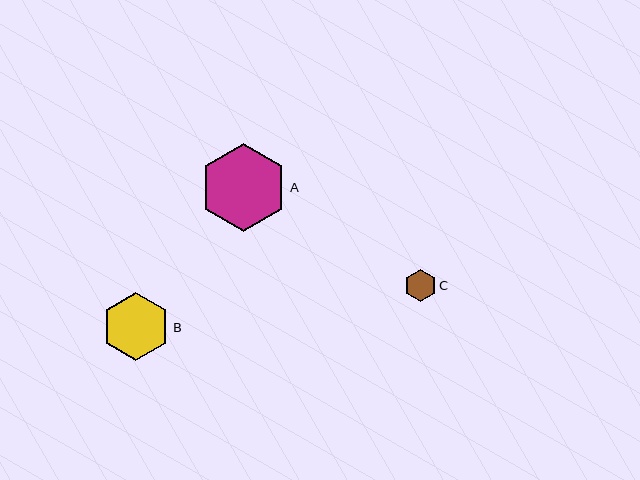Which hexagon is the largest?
Hexagon A is the largest with a size of approximately 88 pixels.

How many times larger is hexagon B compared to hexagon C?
Hexagon B is approximately 2.1 times the size of hexagon C.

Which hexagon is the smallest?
Hexagon C is the smallest with a size of approximately 32 pixels.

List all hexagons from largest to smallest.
From largest to smallest: A, B, C.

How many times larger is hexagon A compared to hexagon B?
Hexagon A is approximately 1.3 times the size of hexagon B.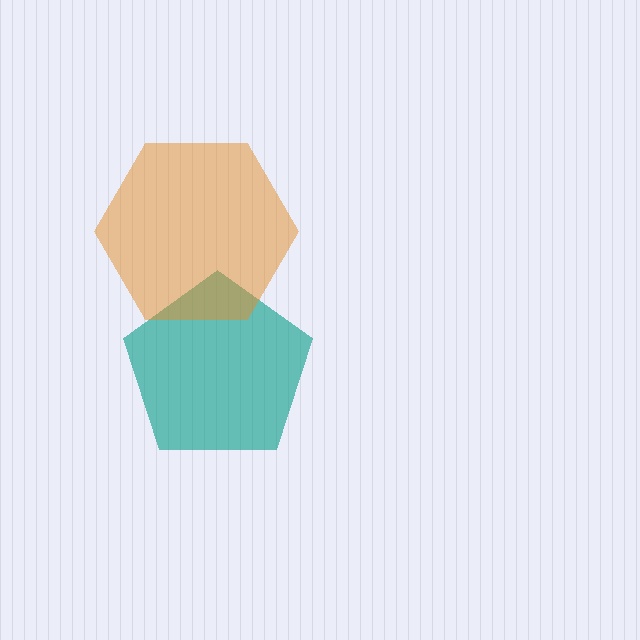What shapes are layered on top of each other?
The layered shapes are: a teal pentagon, an orange hexagon.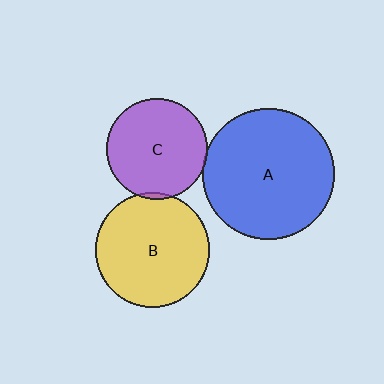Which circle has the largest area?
Circle A (blue).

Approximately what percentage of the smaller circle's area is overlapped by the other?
Approximately 5%.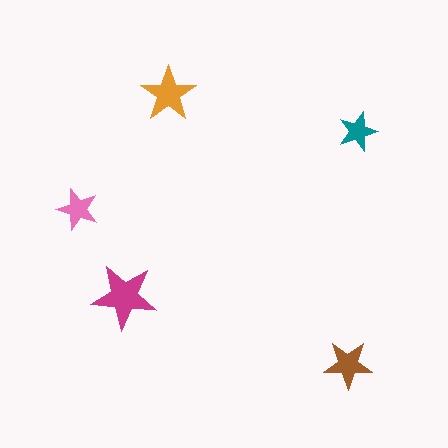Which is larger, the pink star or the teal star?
The pink one.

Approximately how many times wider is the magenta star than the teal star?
About 1.5 times wider.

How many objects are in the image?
There are 5 objects in the image.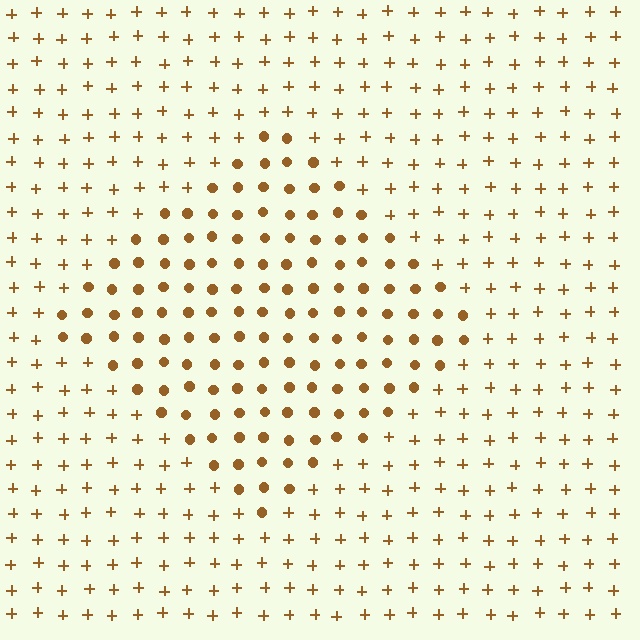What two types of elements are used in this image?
The image uses circles inside the diamond region and plus signs outside it.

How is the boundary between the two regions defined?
The boundary is defined by a change in element shape: circles inside vs. plus signs outside. All elements share the same color and spacing.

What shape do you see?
I see a diamond.